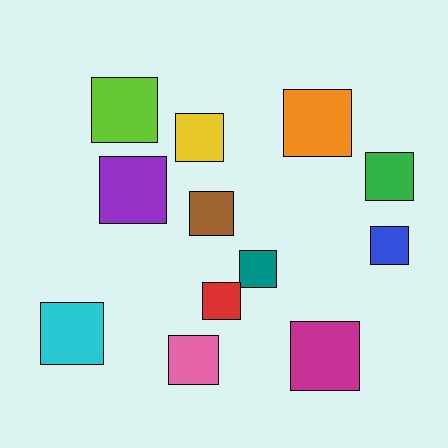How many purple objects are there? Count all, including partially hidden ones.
There is 1 purple object.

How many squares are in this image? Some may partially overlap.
There are 12 squares.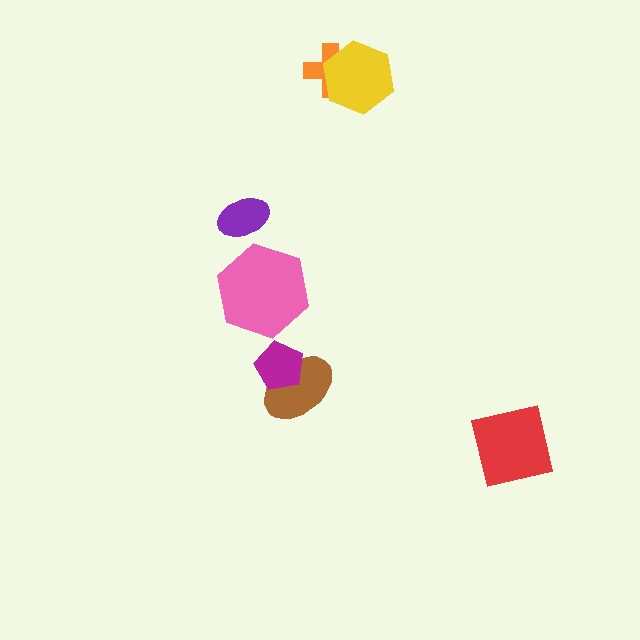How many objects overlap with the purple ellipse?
0 objects overlap with the purple ellipse.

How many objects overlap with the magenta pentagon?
1 object overlaps with the magenta pentagon.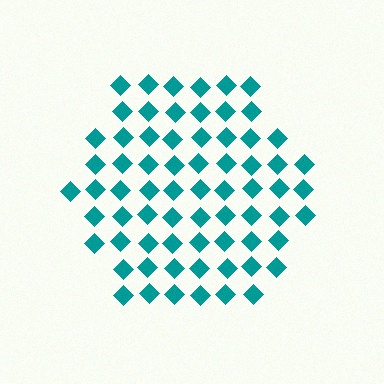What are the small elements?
The small elements are diamonds.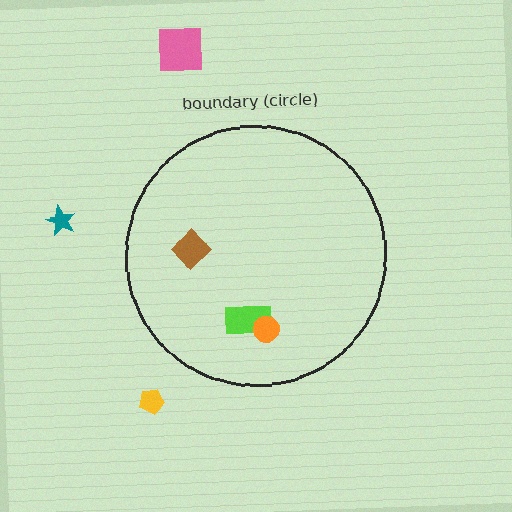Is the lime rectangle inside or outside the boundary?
Inside.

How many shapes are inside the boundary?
3 inside, 3 outside.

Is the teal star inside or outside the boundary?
Outside.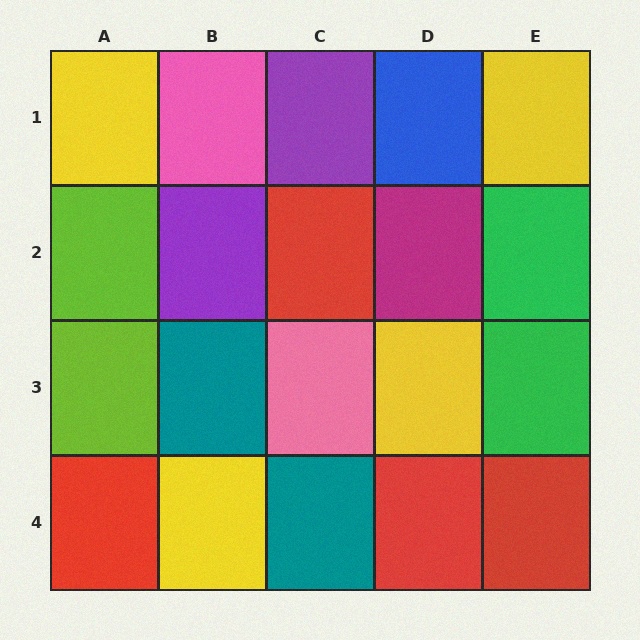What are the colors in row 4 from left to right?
Red, yellow, teal, red, red.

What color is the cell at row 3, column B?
Teal.